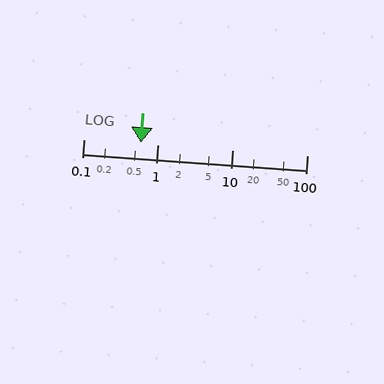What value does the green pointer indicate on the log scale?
The pointer indicates approximately 0.58.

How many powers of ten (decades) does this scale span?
The scale spans 3 decades, from 0.1 to 100.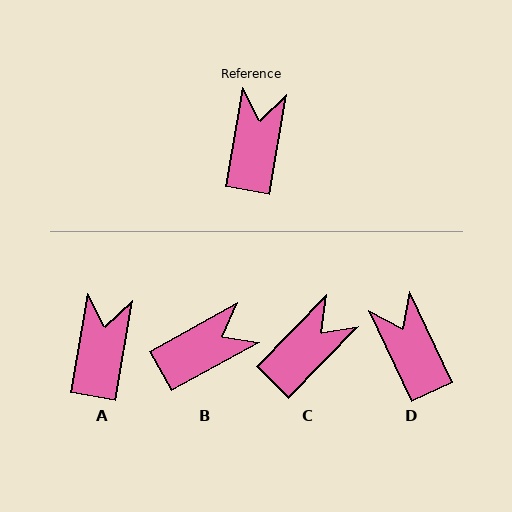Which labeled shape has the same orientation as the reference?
A.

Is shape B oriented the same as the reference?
No, it is off by about 51 degrees.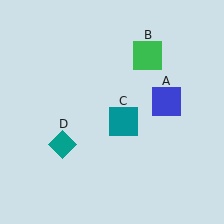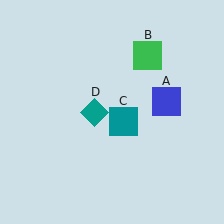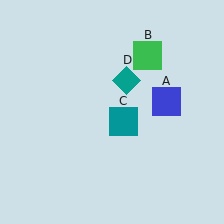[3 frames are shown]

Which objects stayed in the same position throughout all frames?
Blue square (object A) and green square (object B) and teal square (object C) remained stationary.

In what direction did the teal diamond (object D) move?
The teal diamond (object D) moved up and to the right.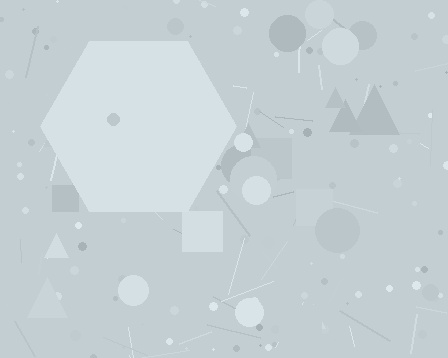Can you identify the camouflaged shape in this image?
The camouflaged shape is a hexagon.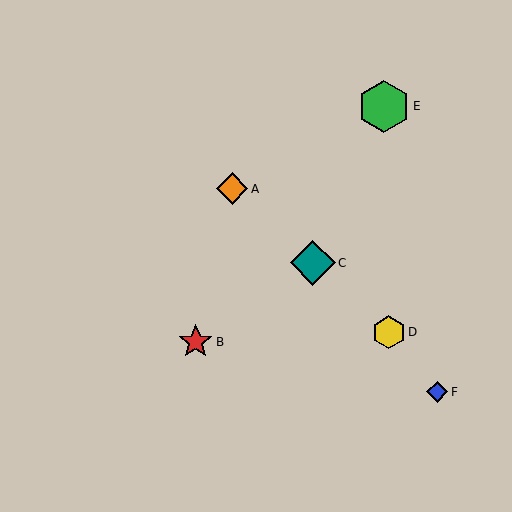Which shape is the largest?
The green hexagon (labeled E) is the largest.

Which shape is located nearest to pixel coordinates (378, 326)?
The yellow hexagon (labeled D) at (389, 332) is nearest to that location.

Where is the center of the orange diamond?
The center of the orange diamond is at (232, 189).